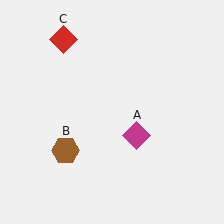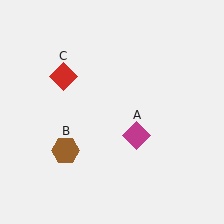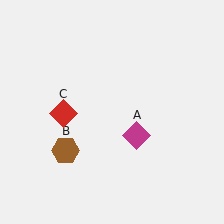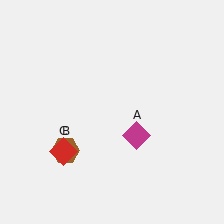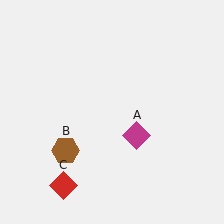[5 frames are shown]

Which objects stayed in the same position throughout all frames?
Magenta diamond (object A) and brown hexagon (object B) remained stationary.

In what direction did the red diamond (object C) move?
The red diamond (object C) moved down.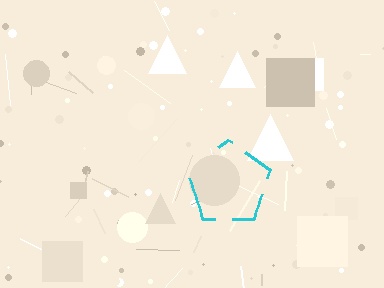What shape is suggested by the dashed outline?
The dashed outline suggests a pentagon.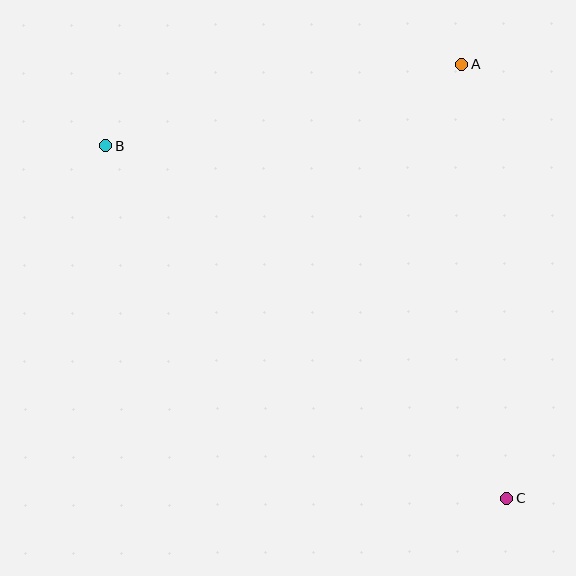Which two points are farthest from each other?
Points B and C are farthest from each other.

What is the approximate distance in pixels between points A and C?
The distance between A and C is approximately 436 pixels.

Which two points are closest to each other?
Points A and B are closest to each other.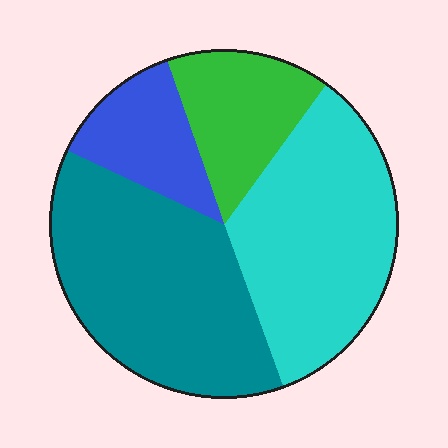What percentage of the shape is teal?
Teal covers about 40% of the shape.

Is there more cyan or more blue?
Cyan.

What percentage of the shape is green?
Green takes up about one sixth (1/6) of the shape.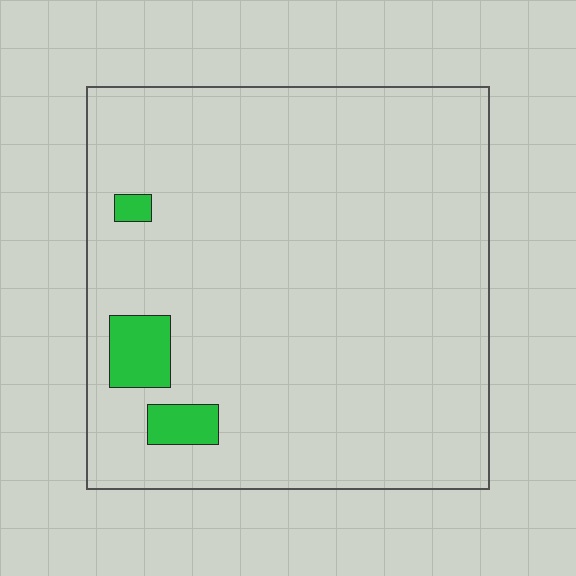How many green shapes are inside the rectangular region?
3.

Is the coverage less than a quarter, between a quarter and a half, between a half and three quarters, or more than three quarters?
Less than a quarter.